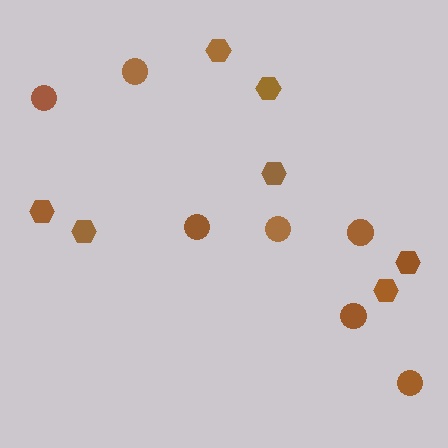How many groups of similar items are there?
There are 2 groups: one group of hexagons (7) and one group of circles (7).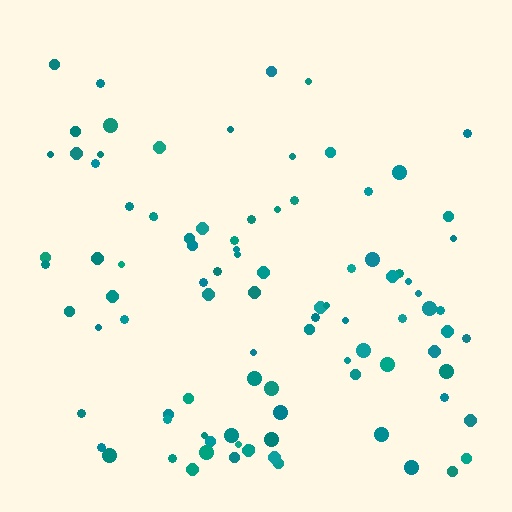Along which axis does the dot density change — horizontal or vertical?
Vertical.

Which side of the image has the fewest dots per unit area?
The top.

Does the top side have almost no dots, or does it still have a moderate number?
Still a moderate number, just noticeably fewer than the bottom.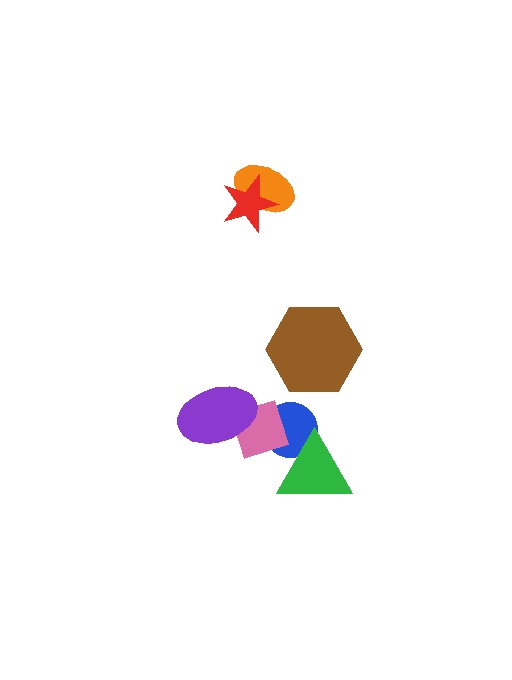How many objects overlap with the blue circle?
2 objects overlap with the blue circle.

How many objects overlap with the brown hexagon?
0 objects overlap with the brown hexagon.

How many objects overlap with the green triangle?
1 object overlaps with the green triangle.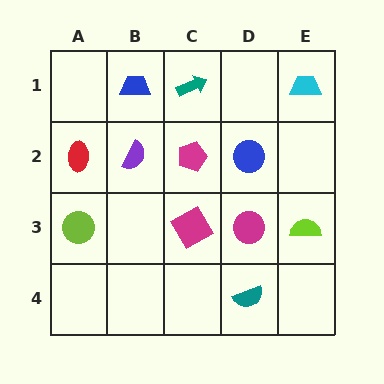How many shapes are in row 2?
4 shapes.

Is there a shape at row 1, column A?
No, that cell is empty.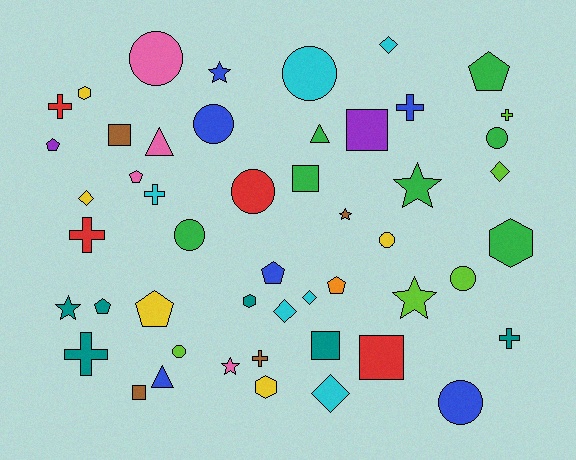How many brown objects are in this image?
There are 4 brown objects.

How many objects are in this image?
There are 50 objects.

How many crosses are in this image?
There are 8 crosses.